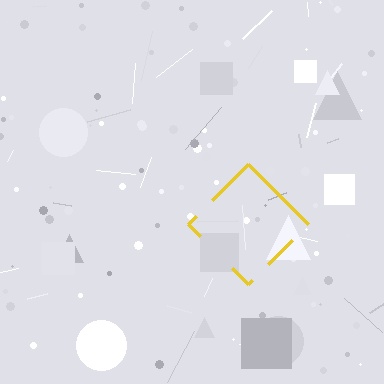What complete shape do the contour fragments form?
The contour fragments form a diamond.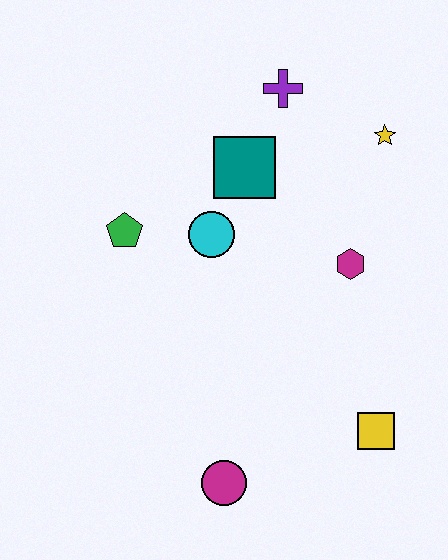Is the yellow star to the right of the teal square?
Yes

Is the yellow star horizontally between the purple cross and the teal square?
No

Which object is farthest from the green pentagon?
The yellow square is farthest from the green pentagon.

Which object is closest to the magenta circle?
The yellow square is closest to the magenta circle.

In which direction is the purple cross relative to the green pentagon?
The purple cross is to the right of the green pentagon.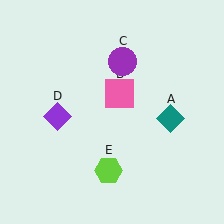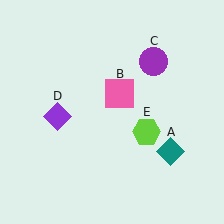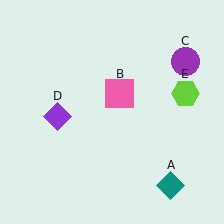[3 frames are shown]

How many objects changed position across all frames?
3 objects changed position: teal diamond (object A), purple circle (object C), lime hexagon (object E).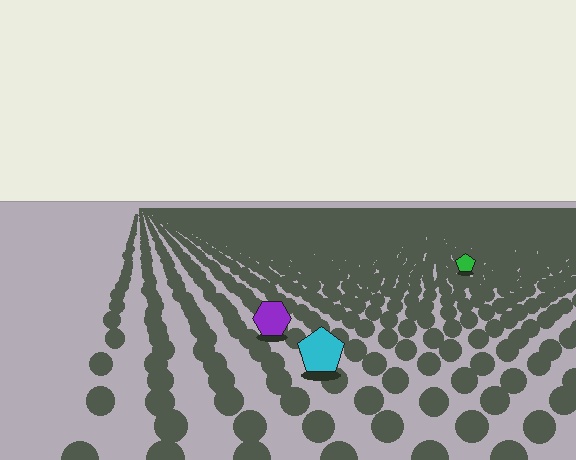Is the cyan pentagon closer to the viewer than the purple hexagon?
Yes. The cyan pentagon is closer — you can tell from the texture gradient: the ground texture is coarser near it.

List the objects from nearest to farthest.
From nearest to farthest: the cyan pentagon, the purple hexagon, the green pentagon.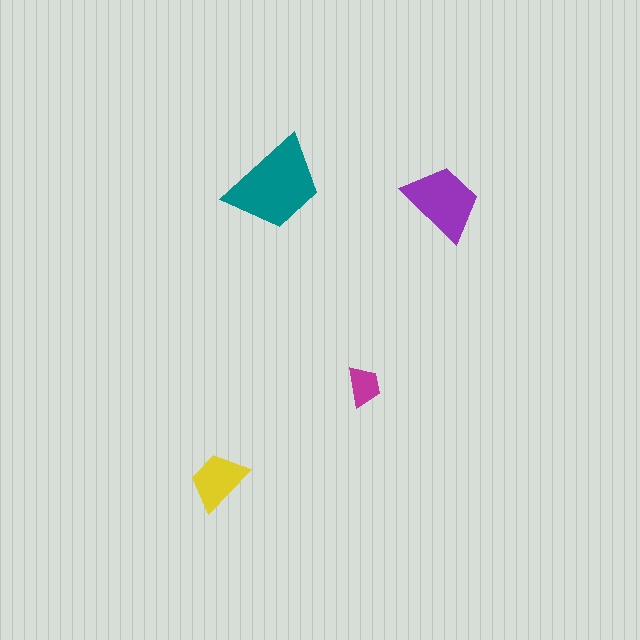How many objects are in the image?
There are 4 objects in the image.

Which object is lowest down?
The yellow trapezoid is bottommost.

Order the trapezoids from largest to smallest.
the teal one, the purple one, the yellow one, the magenta one.